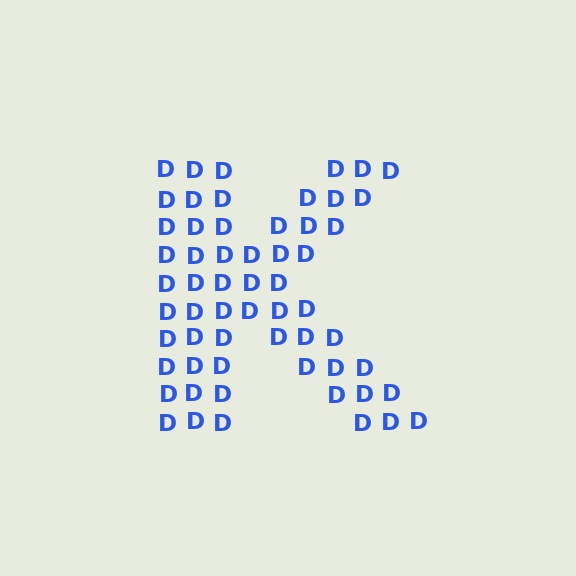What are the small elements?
The small elements are letter D's.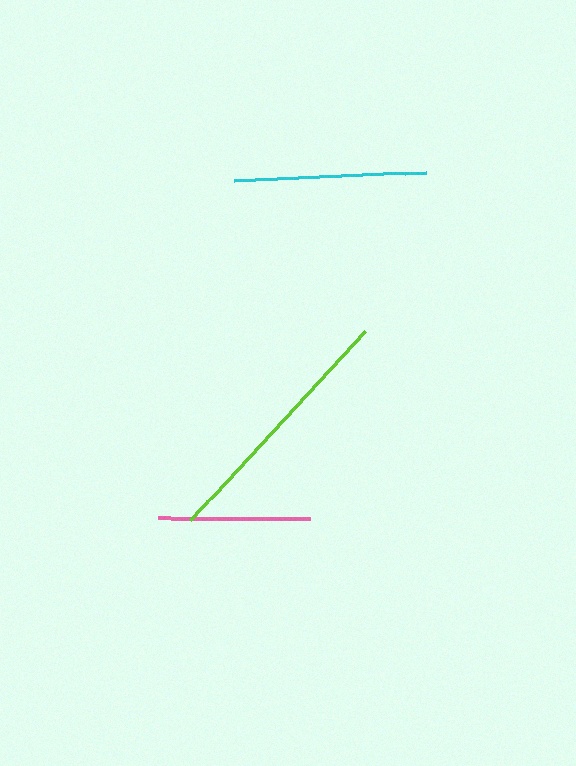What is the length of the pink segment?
The pink segment is approximately 152 pixels long.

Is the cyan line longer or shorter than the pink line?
The cyan line is longer than the pink line.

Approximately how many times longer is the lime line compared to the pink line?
The lime line is approximately 1.7 times the length of the pink line.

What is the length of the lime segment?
The lime segment is approximately 257 pixels long.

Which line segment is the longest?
The lime line is the longest at approximately 257 pixels.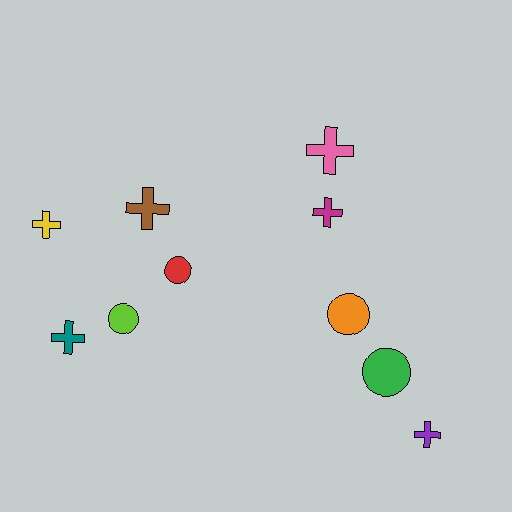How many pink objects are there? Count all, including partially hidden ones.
There is 1 pink object.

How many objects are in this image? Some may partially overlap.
There are 10 objects.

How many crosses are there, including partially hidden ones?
There are 6 crosses.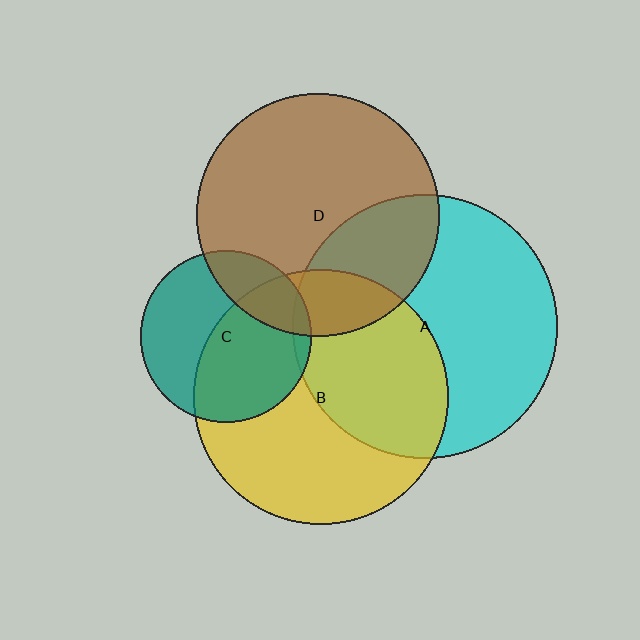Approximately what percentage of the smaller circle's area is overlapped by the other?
Approximately 5%.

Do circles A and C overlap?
Yes.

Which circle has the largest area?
Circle A (cyan).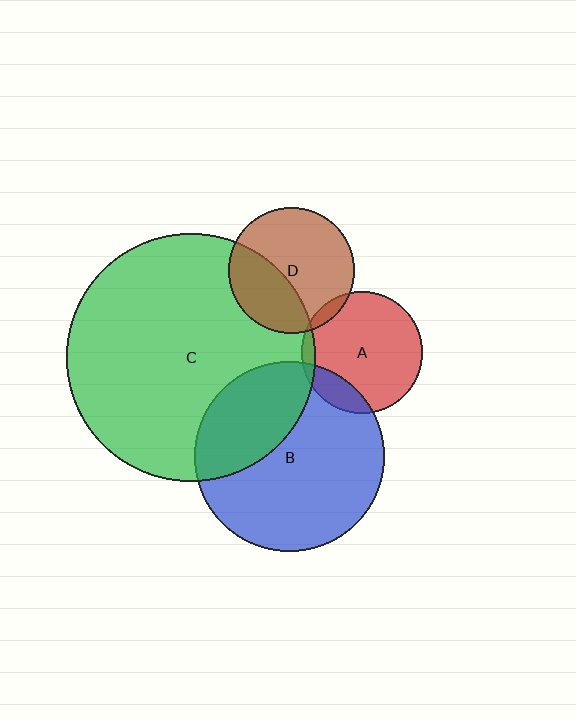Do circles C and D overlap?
Yes.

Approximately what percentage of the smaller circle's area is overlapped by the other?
Approximately 35%.